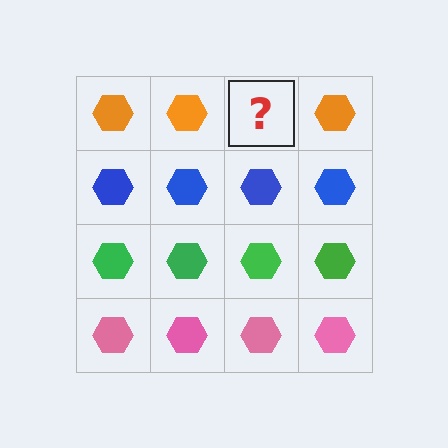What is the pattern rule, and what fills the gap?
The rule is that each row has a consistent color. The gap should be filled with an orange hexagon.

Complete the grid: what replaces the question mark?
The question mark should be replaced with an orange hexagon.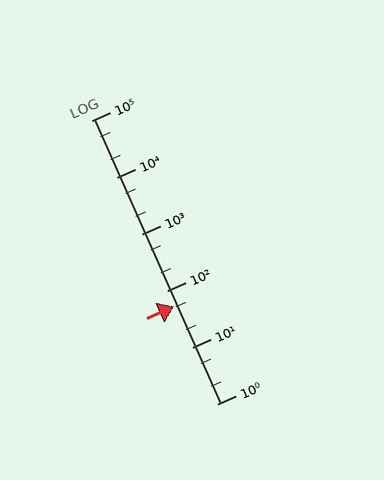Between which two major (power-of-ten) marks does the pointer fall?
The pointer is between 10 and 100.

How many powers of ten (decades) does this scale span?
The scale spans 5 decades, from 1 to 100000.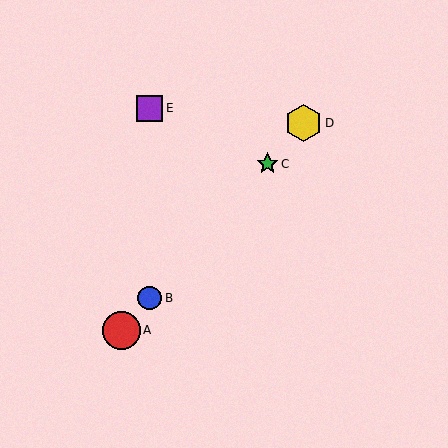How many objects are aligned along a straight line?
4 objects (A, B, C, D) are aligned along a straight line.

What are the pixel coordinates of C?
Object C is at (267, 164).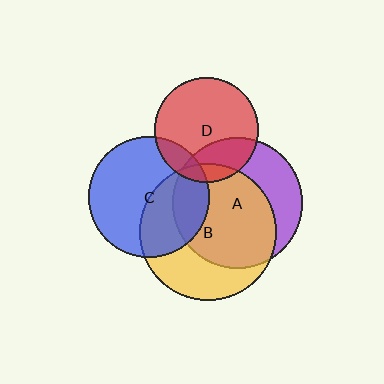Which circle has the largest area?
Circle B (yellow).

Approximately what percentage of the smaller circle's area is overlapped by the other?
Approximately 10%.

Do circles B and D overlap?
Yes.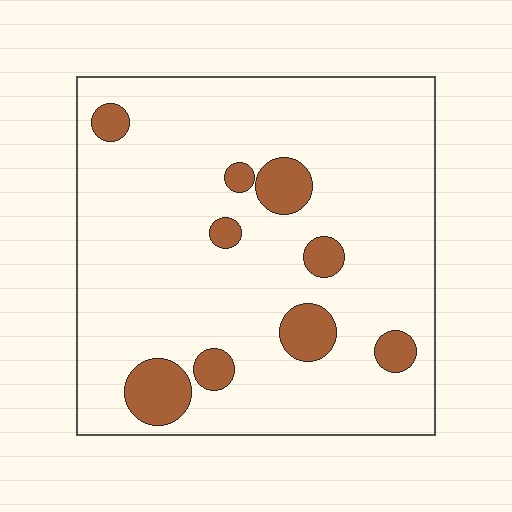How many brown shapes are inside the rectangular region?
9.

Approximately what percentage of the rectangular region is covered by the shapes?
Approximately 10%.